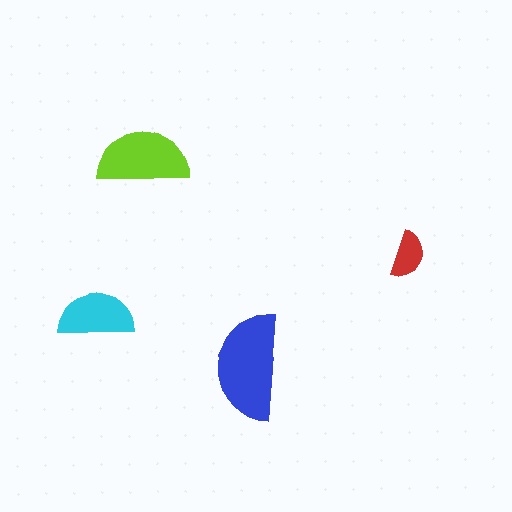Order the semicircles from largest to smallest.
the blue one, the lime one, the cyan one, the red one.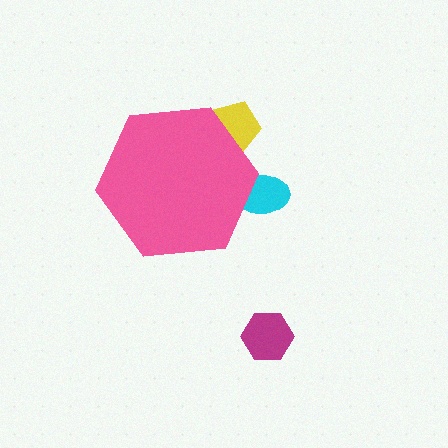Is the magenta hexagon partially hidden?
No, the magenta hexagon is fully visible.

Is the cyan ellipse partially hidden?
Yes, the cyan ellipse is partially hidden behind the pink hexagon.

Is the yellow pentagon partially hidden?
Yes, the yellow pentagon is partially hidden behind the pink hexagon.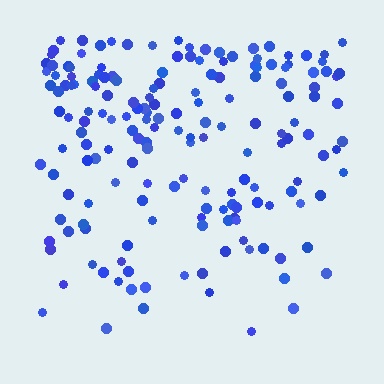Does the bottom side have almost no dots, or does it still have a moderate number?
Still a moderate number, just noticeably fewer than the top.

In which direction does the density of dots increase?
From bottom to top, with the top side densest.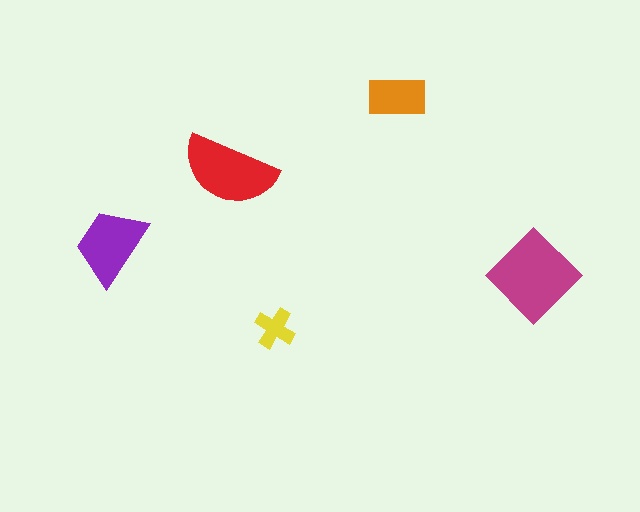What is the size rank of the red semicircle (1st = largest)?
2nd.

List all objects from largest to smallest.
The magenta diamond, the red semicircle, the purple trapezoid, the orange rectangle, the yellow cross.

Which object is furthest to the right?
The magenta diamond is rightmost.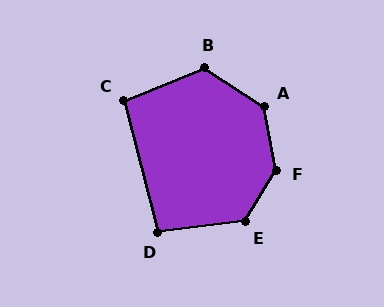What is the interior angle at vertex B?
Approximately 125 degrees (obtuse).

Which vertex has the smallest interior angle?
D, at approximately 97 degrees.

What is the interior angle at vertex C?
Approximately 98 degrees (obtuse).